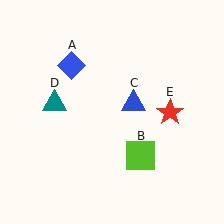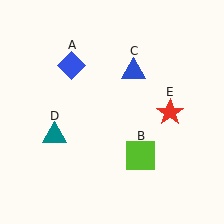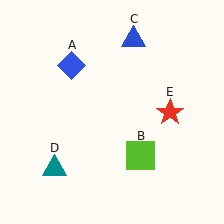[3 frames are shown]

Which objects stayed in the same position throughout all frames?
Blue diamond (object A) and lime square (object B) and red star (object E) remained stationary.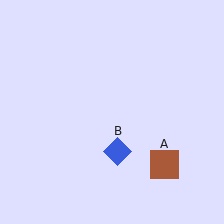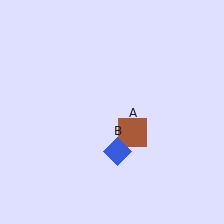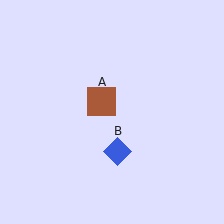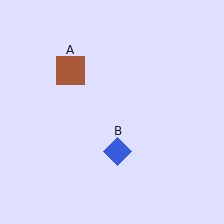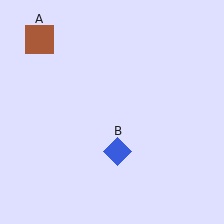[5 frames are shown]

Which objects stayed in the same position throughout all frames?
Blue diamond (object B) remained stationary.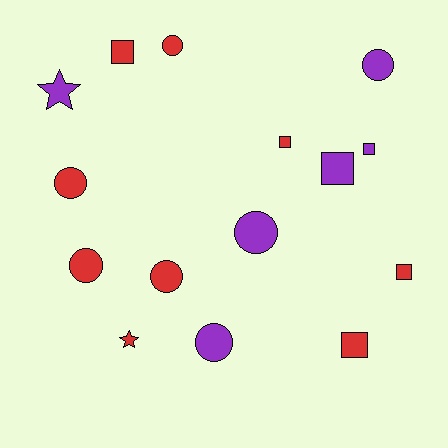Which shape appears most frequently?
Circle, with 7 objects.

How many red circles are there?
There are 4 red circles.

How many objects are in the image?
There are 15 objects.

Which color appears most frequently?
Red, with 9 objects.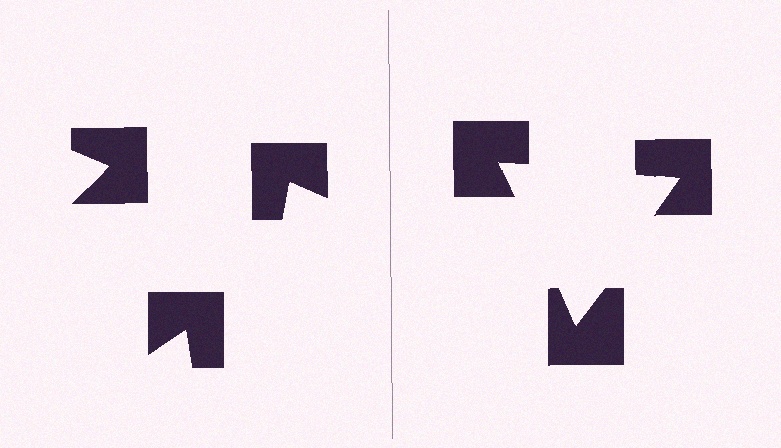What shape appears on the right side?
An illusory triangle.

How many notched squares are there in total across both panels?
6 — 3 on each side.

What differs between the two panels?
The notched squares are positioned identically on both sides; only the wedge orientations differ. On the right they align to a triangle; on the left they are misaligned.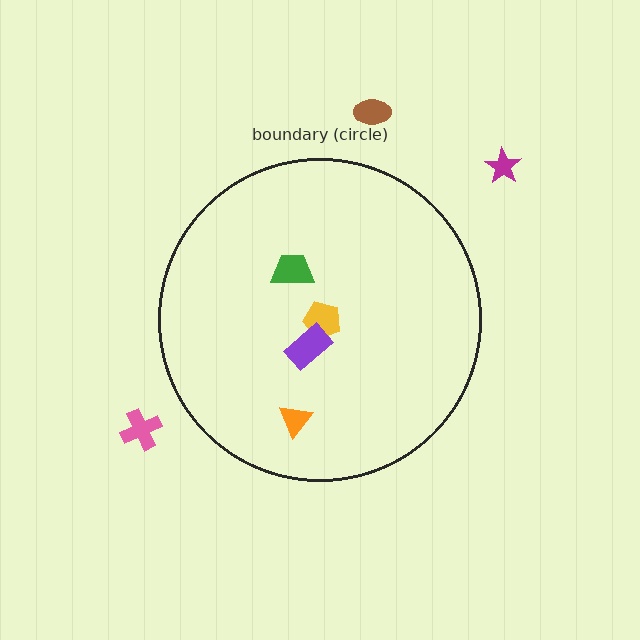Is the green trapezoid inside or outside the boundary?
Inside.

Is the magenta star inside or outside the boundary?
Outside.